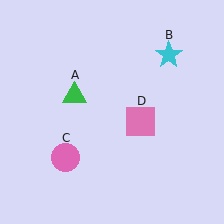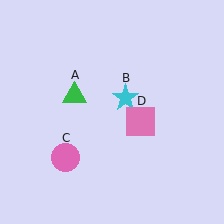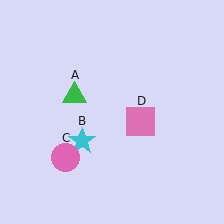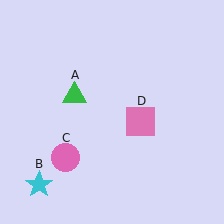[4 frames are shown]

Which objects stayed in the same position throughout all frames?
Green triangle (object A) and pink circle (object C) and pink square (object D) remained stationary.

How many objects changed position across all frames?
1 object changed position: cyan star (object B).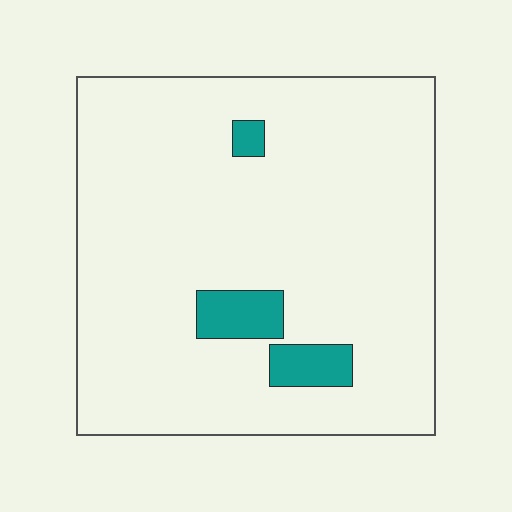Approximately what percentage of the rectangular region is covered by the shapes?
Approximately 5%.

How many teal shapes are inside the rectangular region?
3.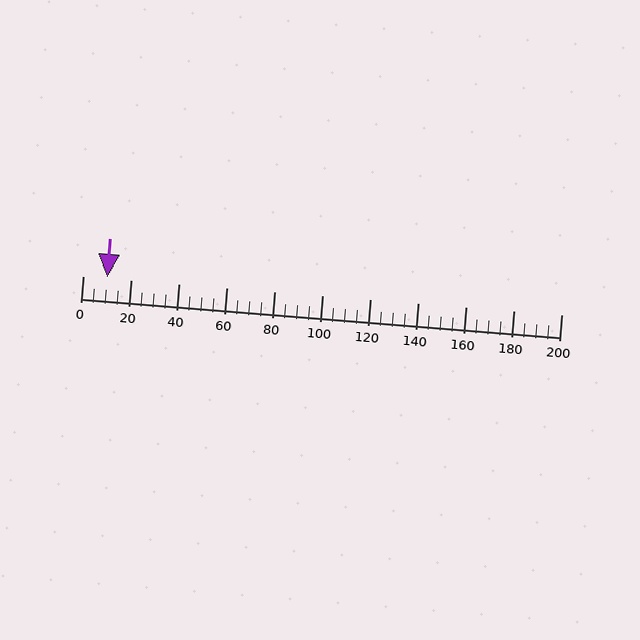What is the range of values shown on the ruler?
The ruler shows values from 0 to 200.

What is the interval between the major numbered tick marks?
The major tick marks are spaced 20 units apart.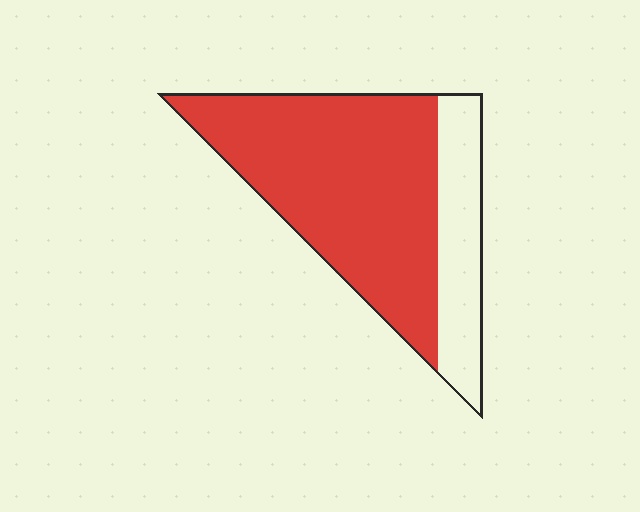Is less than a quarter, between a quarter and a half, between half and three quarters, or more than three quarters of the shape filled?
Between half and three quarters.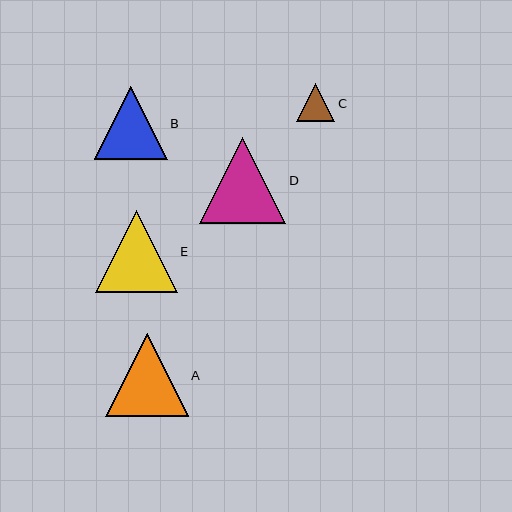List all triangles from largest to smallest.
From largest to smallest: D, A, E, B, C.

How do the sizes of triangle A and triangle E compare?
Triangle A and triangle E are approximately the same size.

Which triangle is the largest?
Triangle D is the largest with a size of approximately 86 pixels.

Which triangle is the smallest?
Triangle C is the smallest with a size of approximately 38 pixels.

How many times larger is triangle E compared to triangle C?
Triangle E is approximately 2.1 times the size of triangle C.